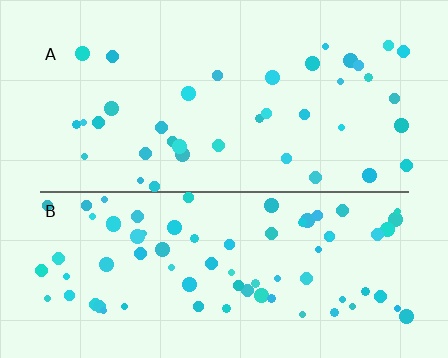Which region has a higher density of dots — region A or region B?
B (the bottom).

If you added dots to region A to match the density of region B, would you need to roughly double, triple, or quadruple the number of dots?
Approximately double.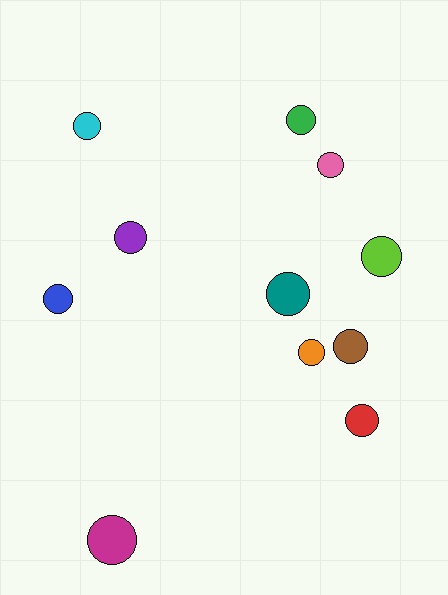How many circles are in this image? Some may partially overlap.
There are 11 circles.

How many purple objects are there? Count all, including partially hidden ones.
There is 1 purple object.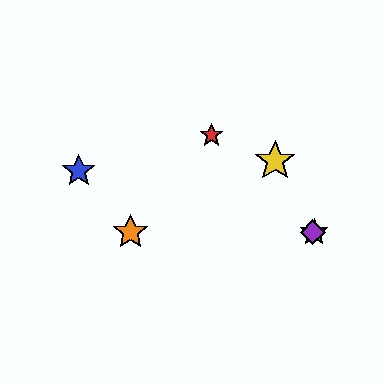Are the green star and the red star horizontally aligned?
No, the green star is at y≈232 and the red star is at y≈135.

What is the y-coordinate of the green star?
The green star is at y≈232.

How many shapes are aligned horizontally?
3 shapes (the green star, the purple diamond, the orange star) are aligned horizontally.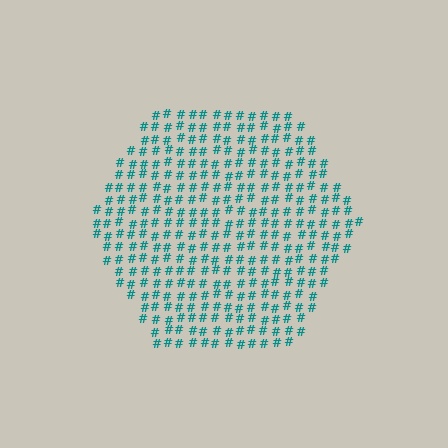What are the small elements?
The small elements are hash symbols.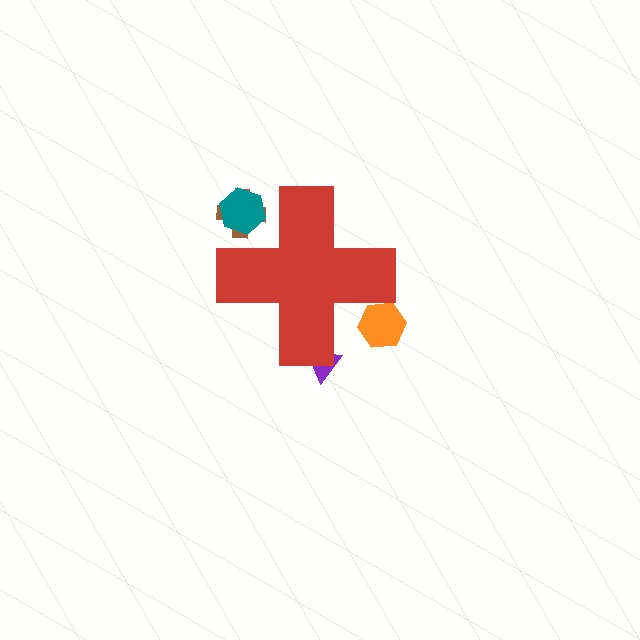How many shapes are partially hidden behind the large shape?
4 shapes are partially hidden.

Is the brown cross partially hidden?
Yes, the brown cross is partially hidden behind the red cross.